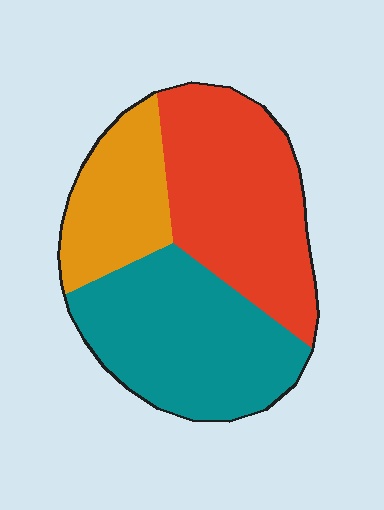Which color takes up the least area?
Orange, at roughly 20%.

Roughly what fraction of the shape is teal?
Teal covers about 40% of the shape.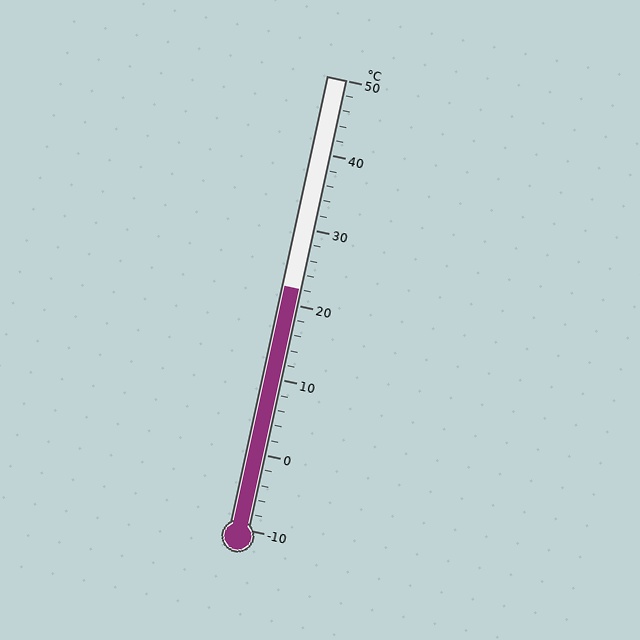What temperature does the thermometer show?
The thermometer shows approximately 22°C.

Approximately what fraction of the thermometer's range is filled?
The thermometer is filled to approximately 55% of its range.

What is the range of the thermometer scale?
The thermometer scale ranges from -10°C to 50°C.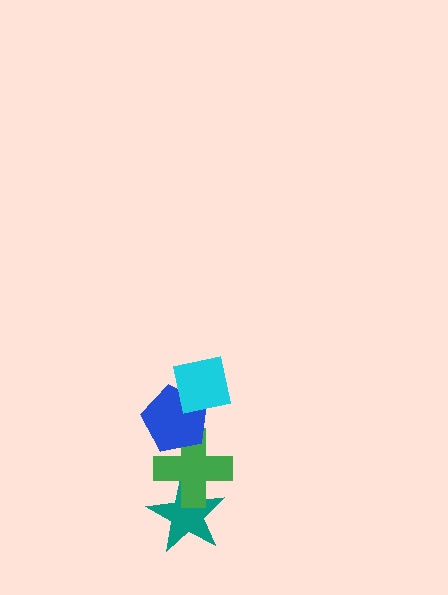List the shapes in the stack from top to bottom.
From top to bottom: the cyan square, the blue pentagon, the green cross, the teal star.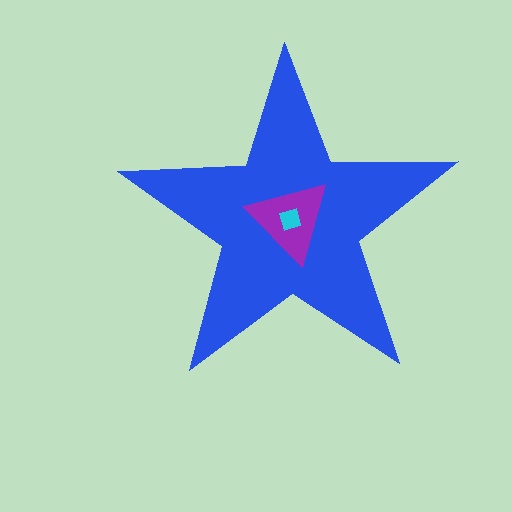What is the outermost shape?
The blue star.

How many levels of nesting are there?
3.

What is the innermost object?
The cyan square.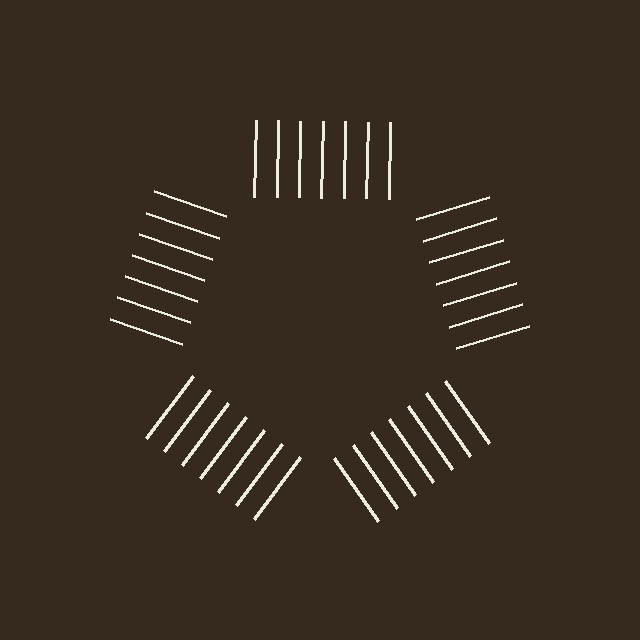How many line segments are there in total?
35 — 7 along each of the 5 edges.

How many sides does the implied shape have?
5 sides — the line-ends trace a pentagon.